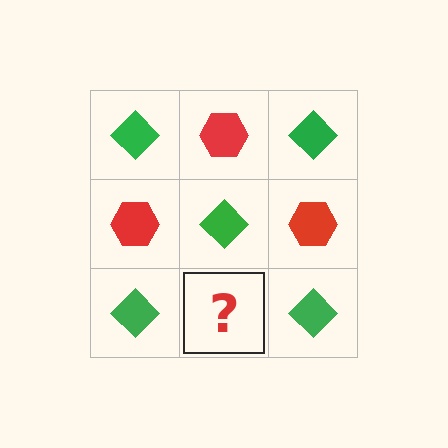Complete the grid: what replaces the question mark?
The question mark should be replaced with a red hexagon.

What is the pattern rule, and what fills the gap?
The rule is that it alternates green diamond and red hexagon in a checkerboard pattern. The gap should be filled with a red hexagon.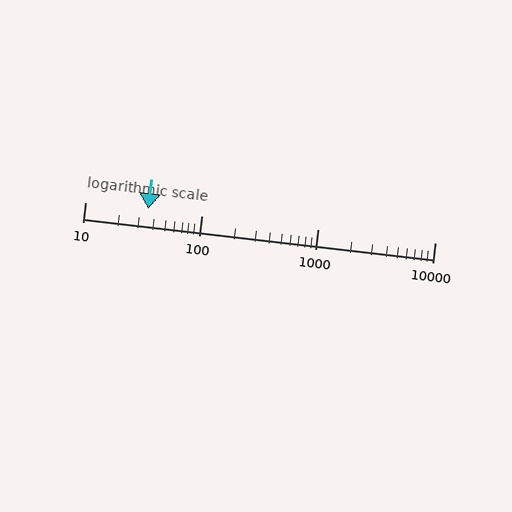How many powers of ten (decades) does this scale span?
The scale spans 3 decades, from 10 to 10000.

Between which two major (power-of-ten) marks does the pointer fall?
The pointer is between 10 and 100.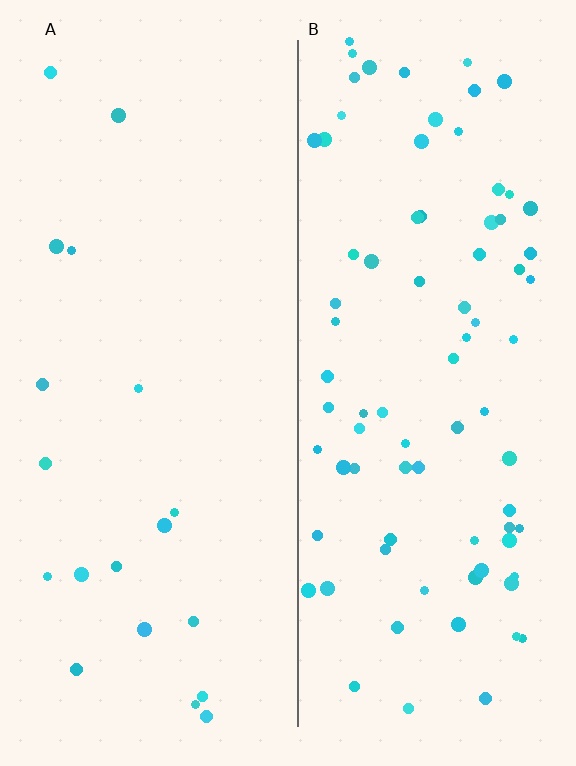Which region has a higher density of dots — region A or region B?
B (the right).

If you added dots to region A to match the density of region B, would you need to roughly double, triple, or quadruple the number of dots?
Approximately quadruple.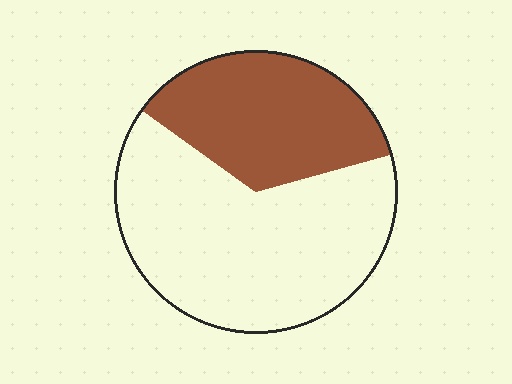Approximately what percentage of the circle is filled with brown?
Approximately 35%.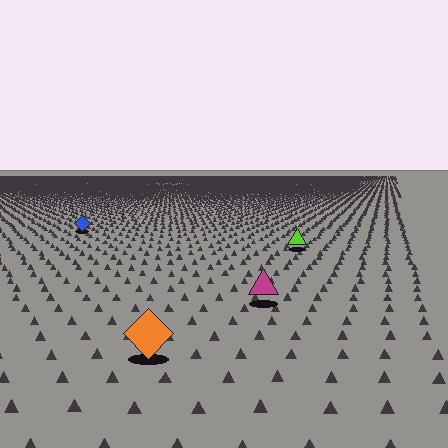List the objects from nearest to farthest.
From nearest to farthest: the orange diamond, the magenta triangle, the lime triangle, the blue diamond.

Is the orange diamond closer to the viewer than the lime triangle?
Yes. The orange diamond is closer — you can tell from the texture gradient: the ground texture is coarser near it.